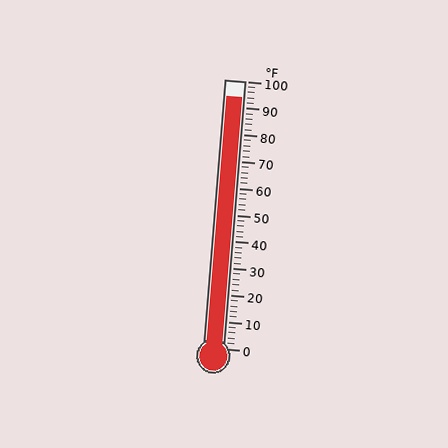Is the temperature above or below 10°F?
The temperature is above 10°F.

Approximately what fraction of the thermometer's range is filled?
The thermometer is filled to approximately 95% of its range.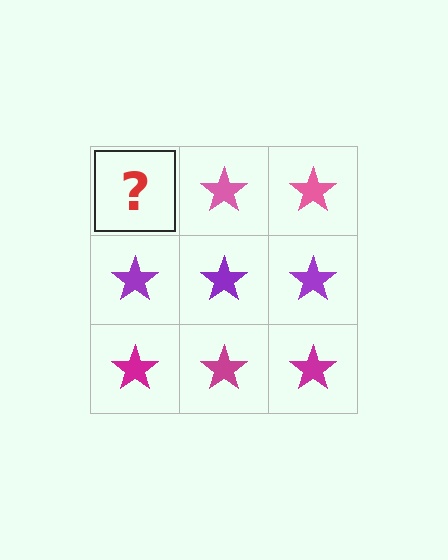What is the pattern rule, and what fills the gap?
The rule is that each row has a consistent color. The gap should be filled with a pink star.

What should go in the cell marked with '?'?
The missing cell should contain a pink star.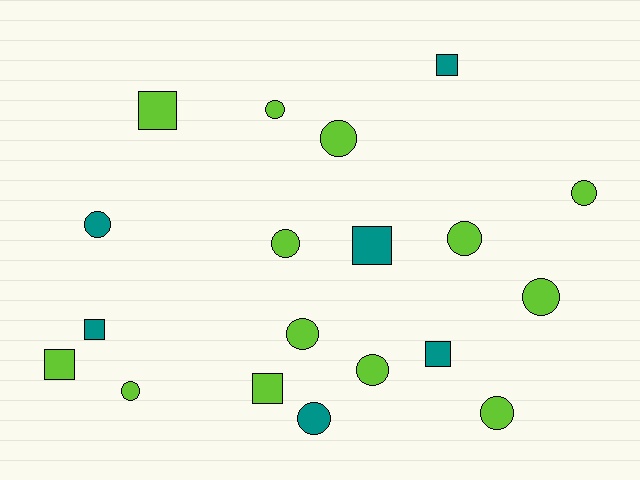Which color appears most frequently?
Lime, with 13 objects.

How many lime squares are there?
There are 3 lime squares.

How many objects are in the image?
There are 19 objects.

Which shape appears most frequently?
Circle, with 12 objects.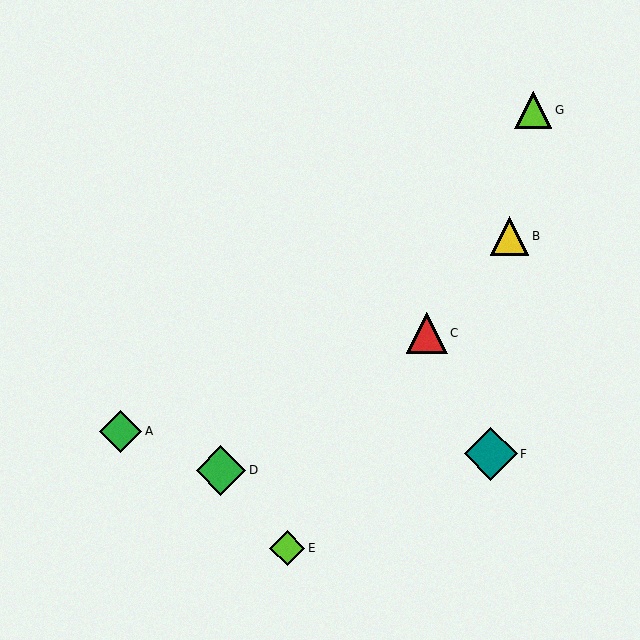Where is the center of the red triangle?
The center of the red triangle is at (427, 333).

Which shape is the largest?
The teal diamond (labeled F) is the largest.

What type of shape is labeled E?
Shape E is a lime diamond.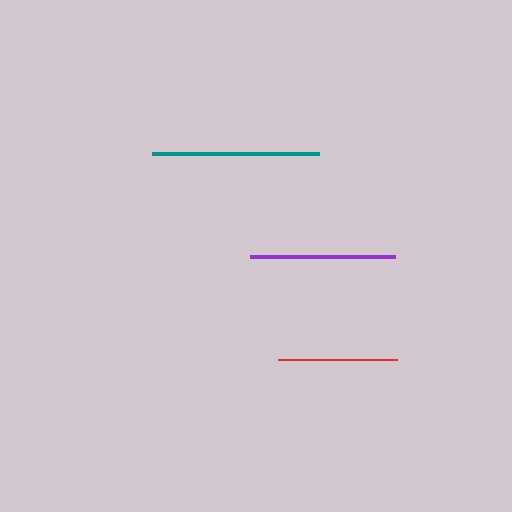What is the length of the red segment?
The red segment is approximately 119 pixels long.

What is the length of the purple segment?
The purple segment is approximately 145 pixels long.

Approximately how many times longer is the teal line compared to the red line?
The teal line is approximately 1.4 times the length of the red line.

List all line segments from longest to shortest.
From longest to shortest: teal, purple, red.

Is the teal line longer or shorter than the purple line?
The teal line is longer than the purple line.